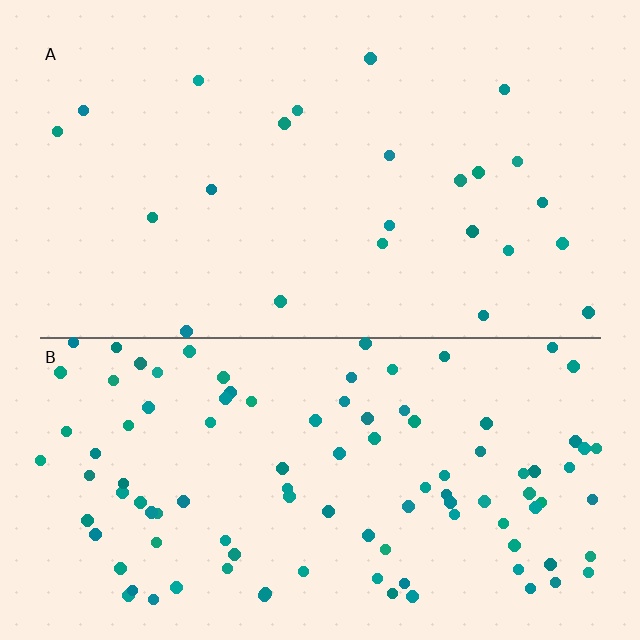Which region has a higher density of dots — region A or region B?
B (the bottom).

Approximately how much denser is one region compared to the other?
Approximately 4.4× — region B over region A.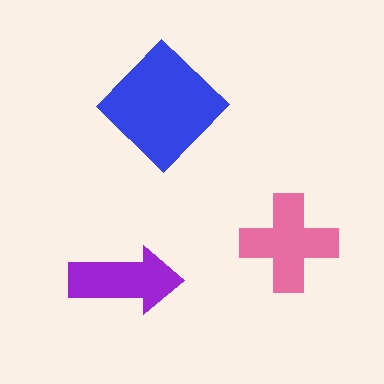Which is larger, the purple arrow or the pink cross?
The pink cross.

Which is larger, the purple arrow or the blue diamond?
The blue diamond.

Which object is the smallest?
The purple arrow.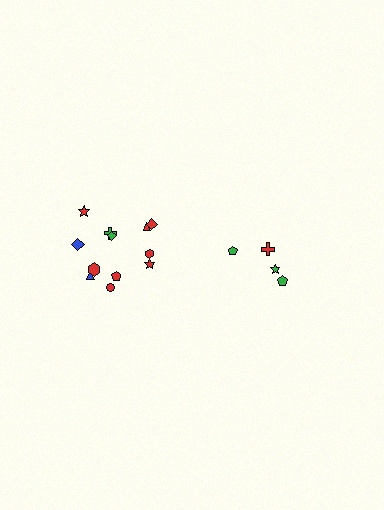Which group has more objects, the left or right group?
The left group.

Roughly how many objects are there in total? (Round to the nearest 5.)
Roughly 15 objects in total.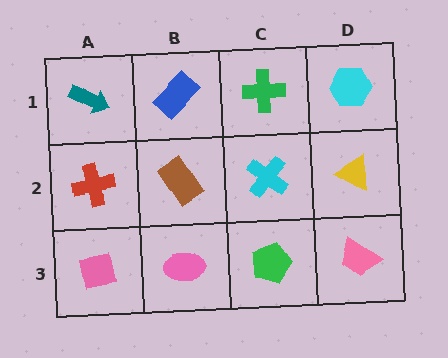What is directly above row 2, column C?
A green cross.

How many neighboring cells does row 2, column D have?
3.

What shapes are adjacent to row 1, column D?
A yellow triangle (row 2, column D), a green cross (row 1, column C).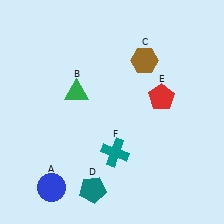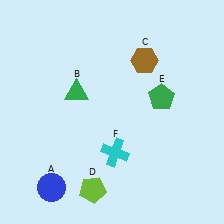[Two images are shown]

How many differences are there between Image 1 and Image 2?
There are 3 differences between the two images.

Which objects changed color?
D changed from teal to lime. E changed from red to green. F changed from teal to cyan.